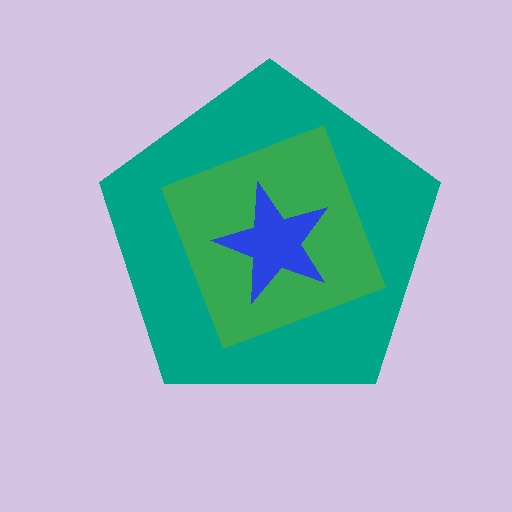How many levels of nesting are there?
3.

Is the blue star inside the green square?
Yes.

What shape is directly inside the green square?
The blue star.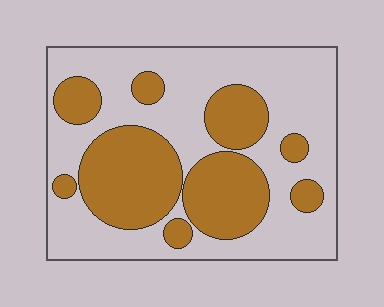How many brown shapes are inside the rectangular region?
9.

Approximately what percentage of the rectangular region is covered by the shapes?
Approximately 40%.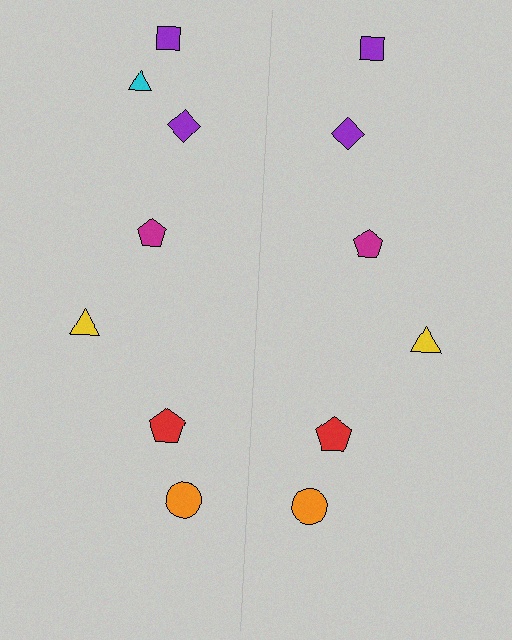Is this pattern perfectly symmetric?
No, the pattern is not perfectly symmetric. A cyan triangle is missing from the right side.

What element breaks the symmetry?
A cyan triangle is missing from the right side.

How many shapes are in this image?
There are 13 shapes in this image.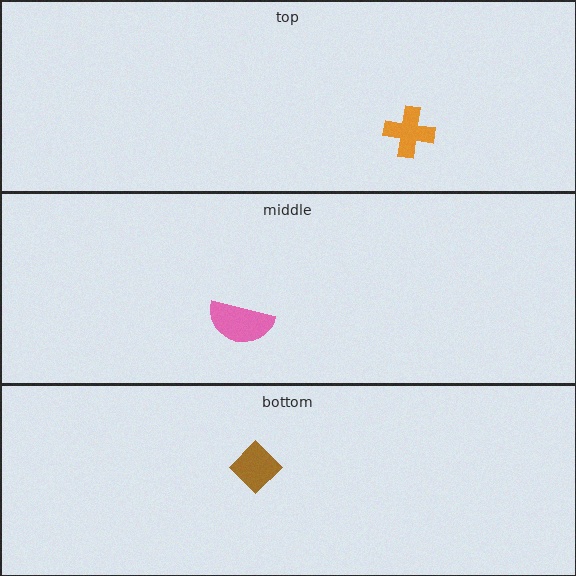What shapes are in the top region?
The orange cross.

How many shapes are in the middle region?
1.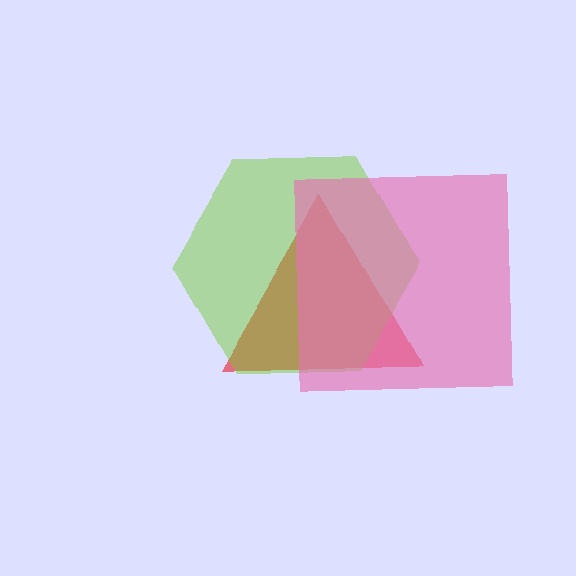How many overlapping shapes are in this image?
There are 3 overlapping shapes in the image.